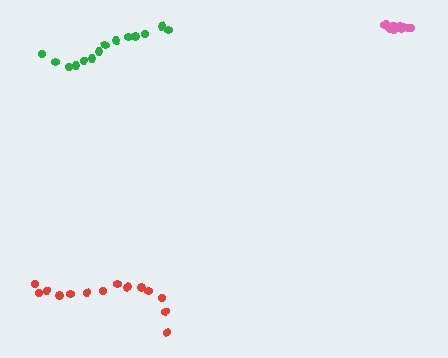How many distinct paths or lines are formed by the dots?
There are 3 distinct paths.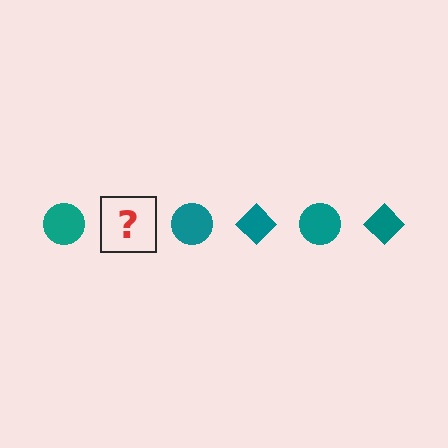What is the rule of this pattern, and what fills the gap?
The rule is that the pattern cycles through circle, diamond shapes in teal. The gap should be filled with a teal diamond.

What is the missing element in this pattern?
The missing element is a teal diamond.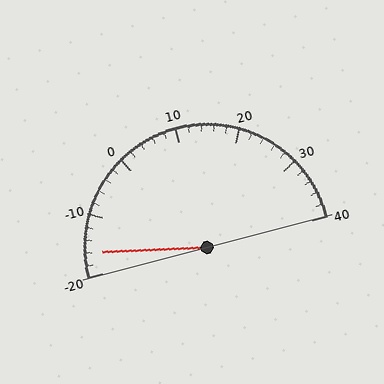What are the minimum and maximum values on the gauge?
The gauge ranges from -20 to 40.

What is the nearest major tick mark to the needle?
The nearest major tick mark is -20.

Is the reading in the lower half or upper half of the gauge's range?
The reading is in the lower half of the range (-20 to 40).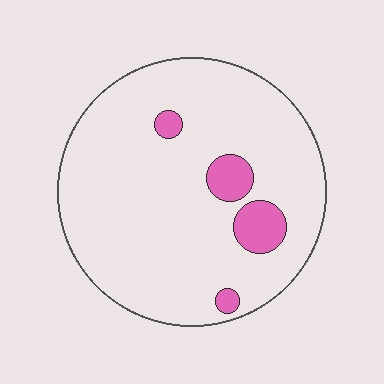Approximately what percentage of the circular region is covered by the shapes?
Approximately 10%.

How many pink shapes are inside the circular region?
4.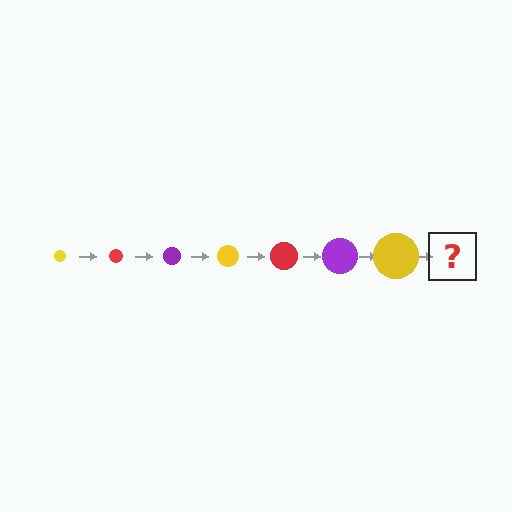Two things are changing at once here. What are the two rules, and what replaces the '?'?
The two rules are that the circle grows larger each step and the color cycles through yellow, red, and purple. The '?' should be a red circle, larger than the previous one.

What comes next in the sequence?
The next element should be a red circle, larger than the previous one.